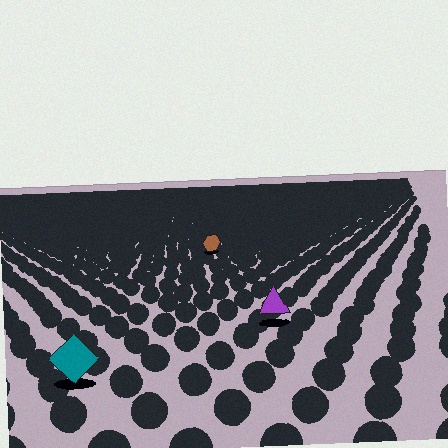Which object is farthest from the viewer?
The brown hexagon is farthest from the viewer. It appears smaller and the ground texture around it is denser.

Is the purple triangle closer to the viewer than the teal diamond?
No. The teal diamond is closer — you can tell from the texture gradient: the ground texture is coarser near it.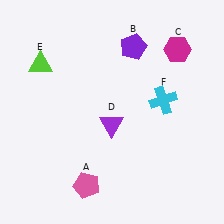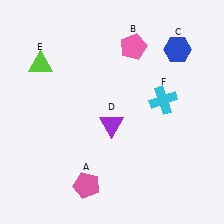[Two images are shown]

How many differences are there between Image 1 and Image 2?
There are 2 differences between the two images.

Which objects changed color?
B changed from purple to pink. C changed from magenta to blue.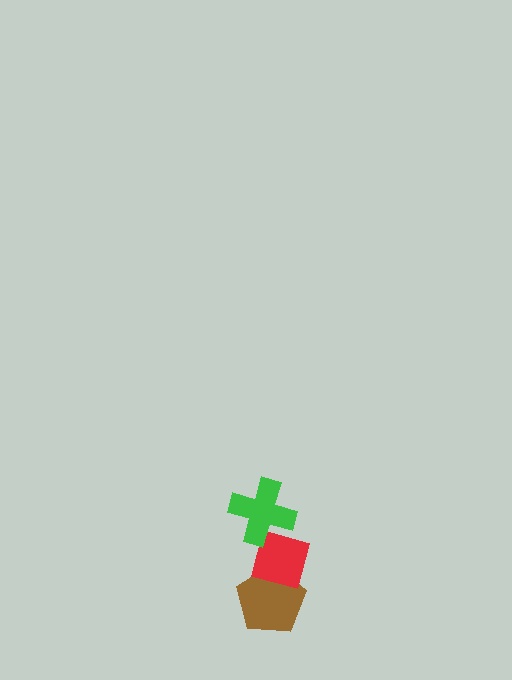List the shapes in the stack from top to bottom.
From top to bottom: the green cross, the red diamond, the brown pentagon.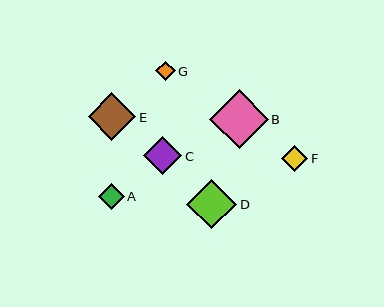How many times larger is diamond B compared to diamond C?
Diamond B is approximately 1.5 times the size of diamond C.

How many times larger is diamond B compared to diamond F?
Diamond B is approximately 2.2 times the size of diamond F.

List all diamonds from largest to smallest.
From largest to smallest: B, D, E, C, F, A, G.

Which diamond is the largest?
Diamond B is the largest with a size of approximately 59 pixels.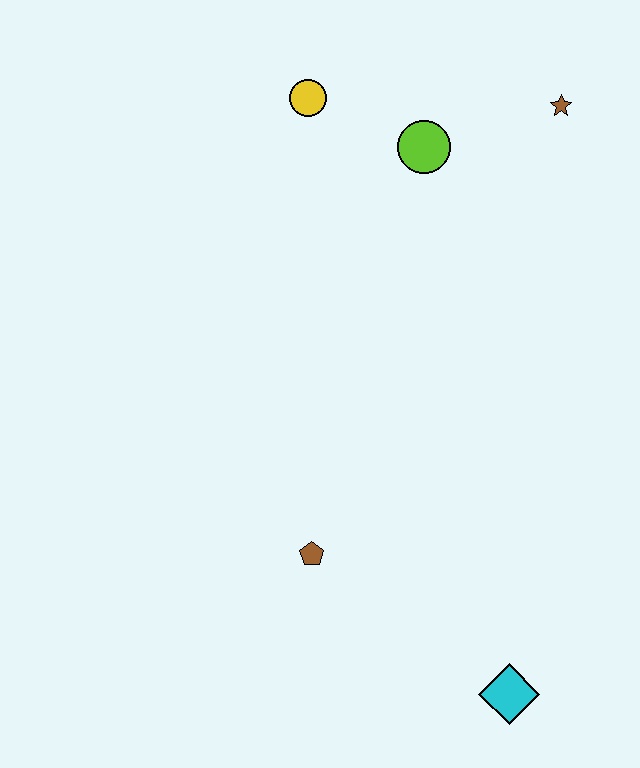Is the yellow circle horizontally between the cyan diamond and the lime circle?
No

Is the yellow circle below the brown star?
No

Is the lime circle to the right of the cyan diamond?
No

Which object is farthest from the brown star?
The cyan diamond is farthest from the brown star.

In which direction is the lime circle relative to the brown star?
The lime circle is to the left of the brown star.